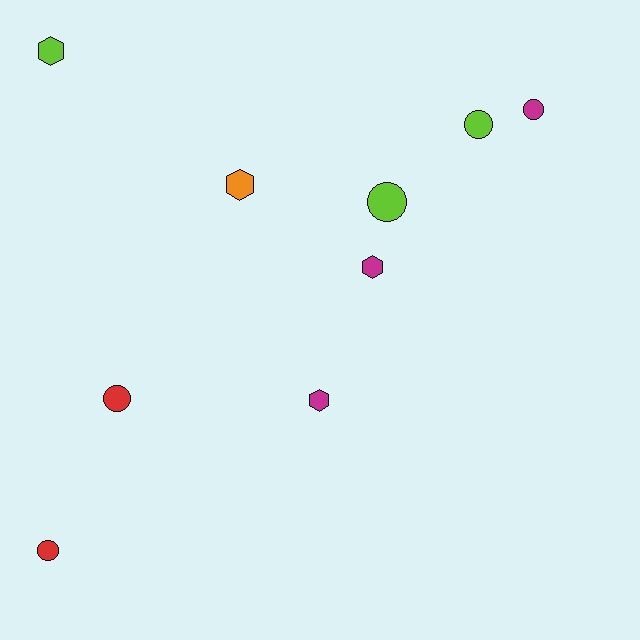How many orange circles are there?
There are no orange circles.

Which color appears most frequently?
Magenta, with 3 objects.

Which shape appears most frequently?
Circle, with 5 objects.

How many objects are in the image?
There are 9 objects.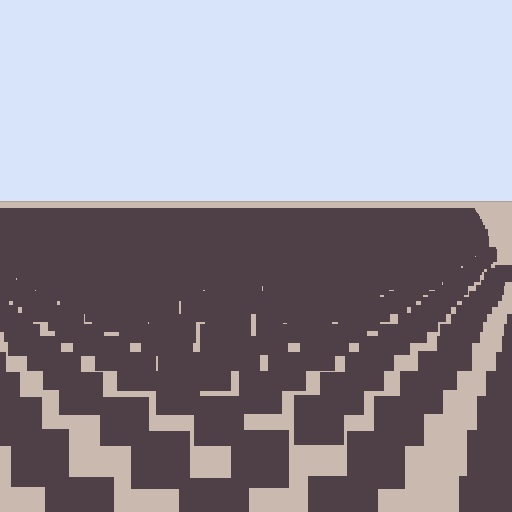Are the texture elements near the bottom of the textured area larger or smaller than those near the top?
Larger. Near the bottom, elements are closer to the viewer and appear at a bigger on-screen size.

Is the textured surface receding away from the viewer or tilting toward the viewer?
The surface is receding away from the viewer. Texture elements get smaller and denser toward the top.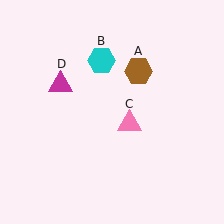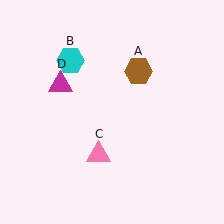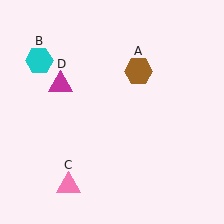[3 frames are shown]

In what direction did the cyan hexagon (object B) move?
The cyan hexagon (object B) moved left.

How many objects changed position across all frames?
2 objects changed position: cyan hexagon (object B), pink triangle (object C).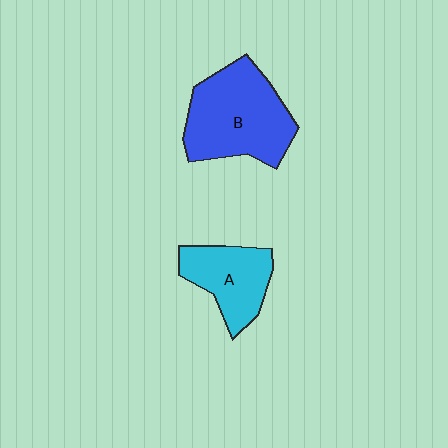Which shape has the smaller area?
Shape A (cyan).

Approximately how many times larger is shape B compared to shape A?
Approximately 1.6 times.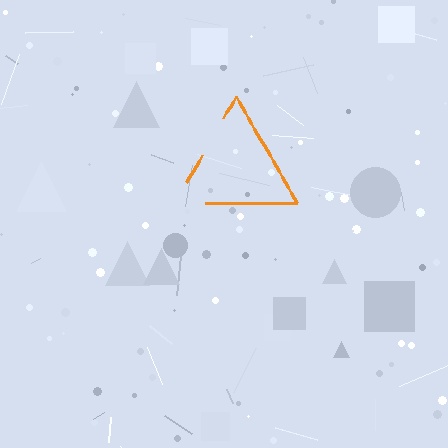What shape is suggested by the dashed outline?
The dashed outline suggests a triangle.